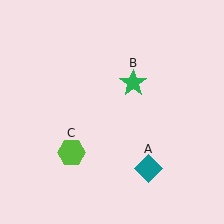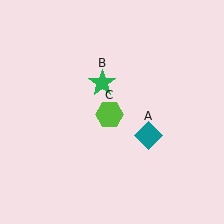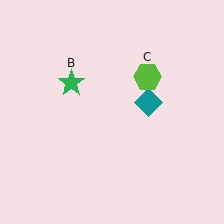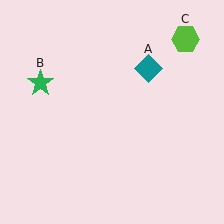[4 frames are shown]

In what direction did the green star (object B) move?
The green star (object B) moved left.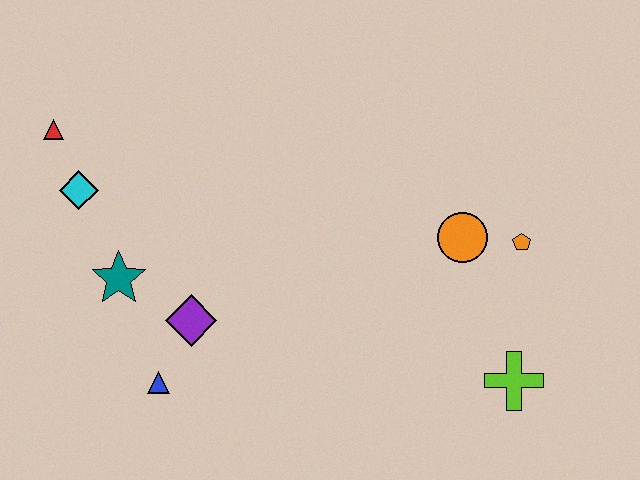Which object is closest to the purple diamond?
The blue triangle is closest to the purple diamond.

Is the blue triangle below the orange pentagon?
Yes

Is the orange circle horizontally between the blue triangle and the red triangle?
No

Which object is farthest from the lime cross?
The red triangle is farthest from the lime cross.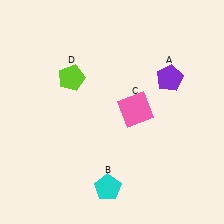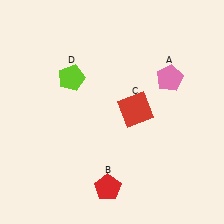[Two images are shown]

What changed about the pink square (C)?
In Image 1, C is pink. In Image 2, it changed to red.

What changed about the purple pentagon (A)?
In Image 1, A is purple. In Image 2, it changed to pink.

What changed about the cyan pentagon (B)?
In Image 1, B is cyan. In Image 2, it changed to red.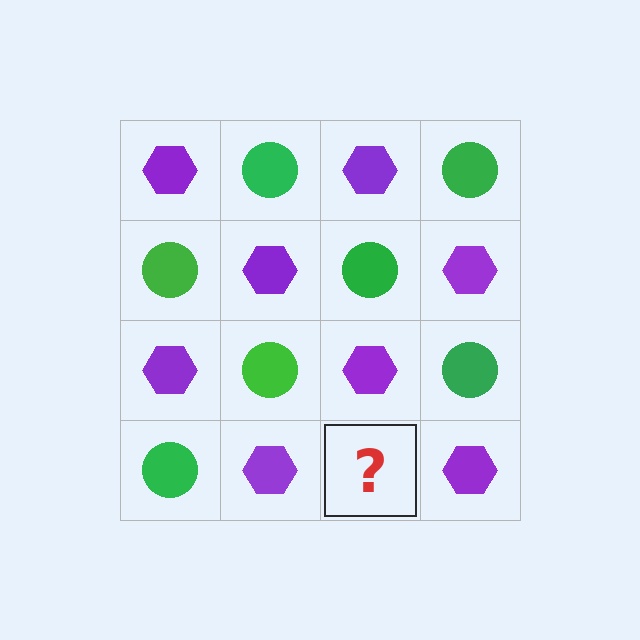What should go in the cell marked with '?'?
The missing cell should contain a green circle.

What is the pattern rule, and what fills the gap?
The rule is that it alternates purple hexagon and green circle in a checkerboard pattern. The gap should be filled with a green circle.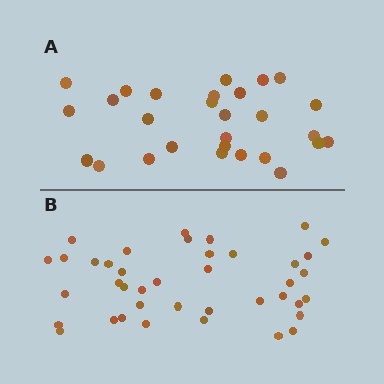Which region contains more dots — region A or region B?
Region B (the bottom region) has more dots.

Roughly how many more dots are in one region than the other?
Region B has roughly 12 or so more dots than region A.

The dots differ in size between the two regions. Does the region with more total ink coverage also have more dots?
No. Region A has more total ink coverage because its dots are larger, but region B actually contains more individual dots. Total area can be misleading — the number of items is what matters here.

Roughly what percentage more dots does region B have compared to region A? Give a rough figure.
About 45% more.